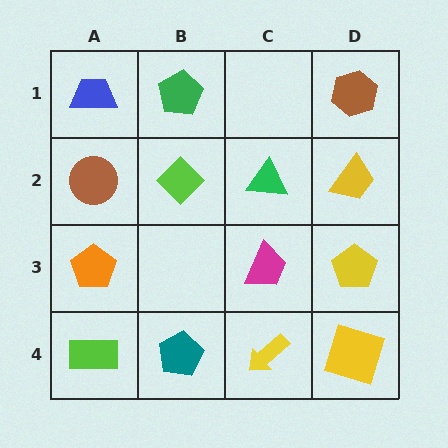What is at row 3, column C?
A magenta trapezoid.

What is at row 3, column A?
An orange pentagon.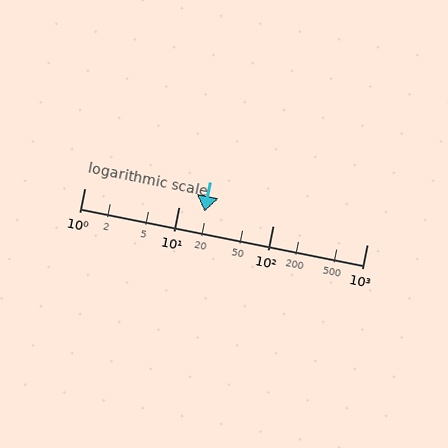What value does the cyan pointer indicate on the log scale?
The pointer indicates approximately 19.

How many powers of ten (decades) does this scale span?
The scale spans 3 decades, from 1 to 1000.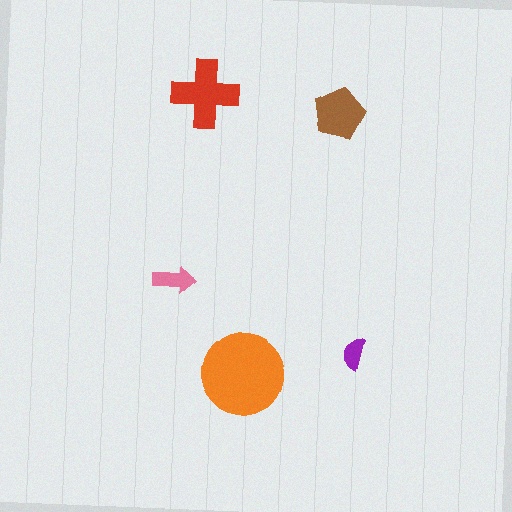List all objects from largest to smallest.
The orange circle, the red cross, the brown pentagon, the pink arrow, the purple semicircle.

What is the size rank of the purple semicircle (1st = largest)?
5th.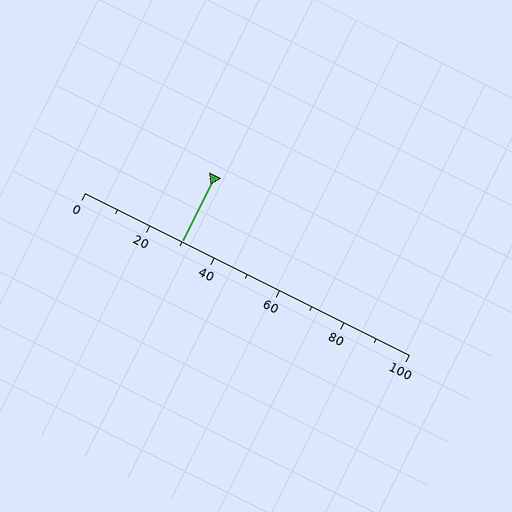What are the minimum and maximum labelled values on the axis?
The axis runs from 0 to 100.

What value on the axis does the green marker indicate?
The marker indicates approximately 30.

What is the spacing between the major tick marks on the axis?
The major ticks are spaced 20 apart.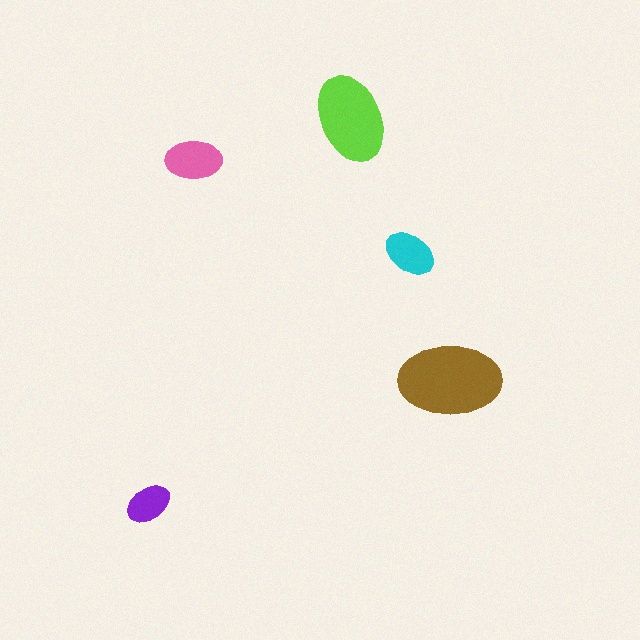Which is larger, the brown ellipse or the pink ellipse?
The brown one.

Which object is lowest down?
The purple ellipse is bottommost.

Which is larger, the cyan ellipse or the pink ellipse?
The pink one.